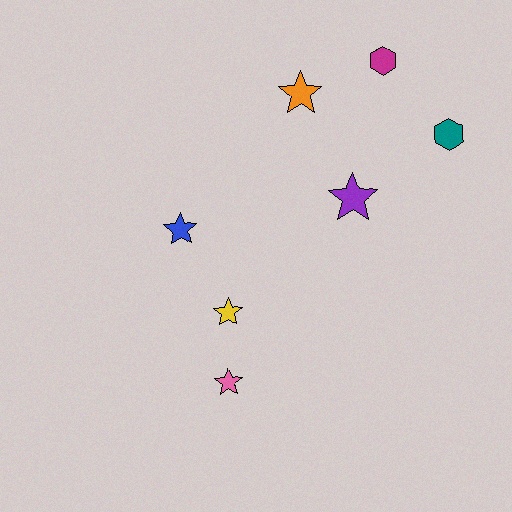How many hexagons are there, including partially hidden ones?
There are 2 hexagons.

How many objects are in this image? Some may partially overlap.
There are 7 objects.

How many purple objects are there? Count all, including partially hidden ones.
There is 1 purple object.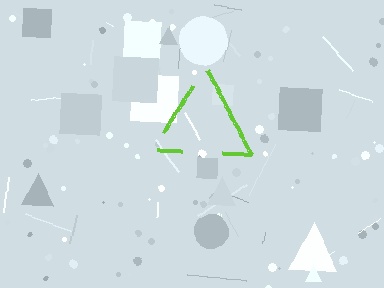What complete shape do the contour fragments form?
The contour fragments form a triangle.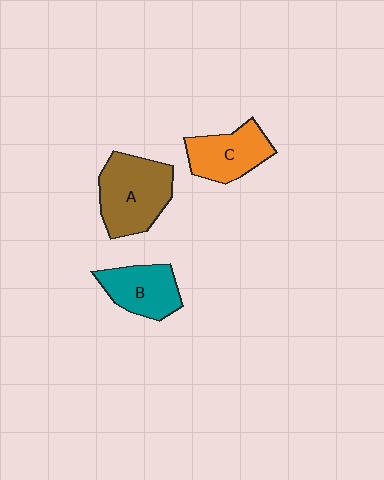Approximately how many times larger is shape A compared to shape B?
Approximately 1.4 times.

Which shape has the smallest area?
Shape B (teal).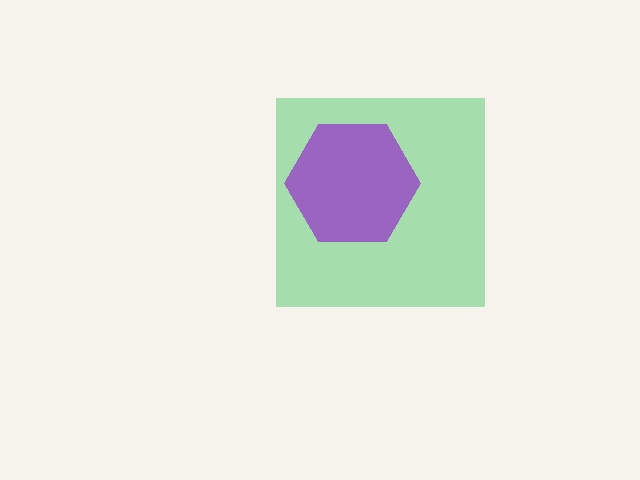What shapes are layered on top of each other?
The layered shapes are: a green square, a purple hexagon.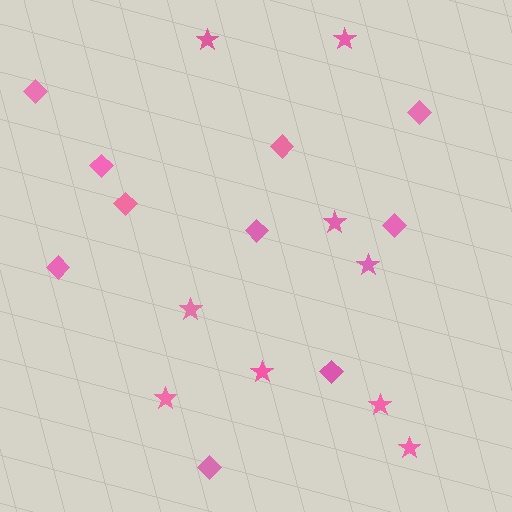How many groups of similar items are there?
There are 2 groups: one group of diamonds (10) and one group of stars (9).